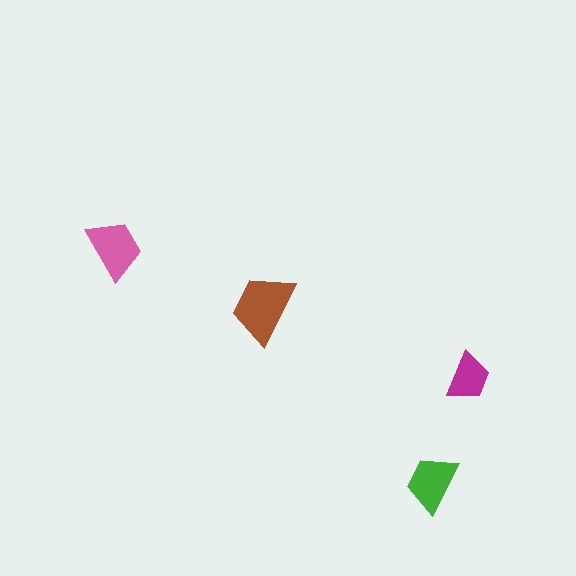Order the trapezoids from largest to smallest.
the brown one, the pink one, the green one, the magenta one.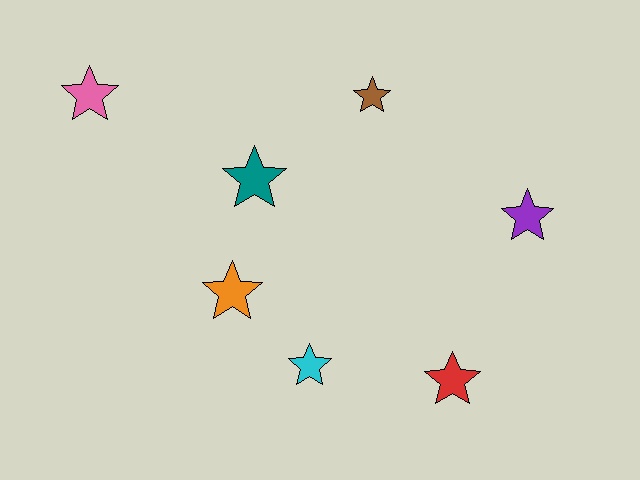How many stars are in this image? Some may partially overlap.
There are 7 stars.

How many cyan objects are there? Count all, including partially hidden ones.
There is 1 cyan object.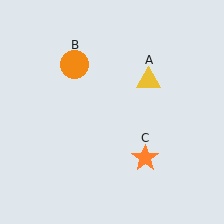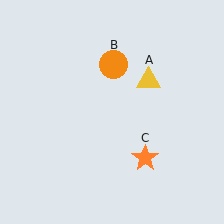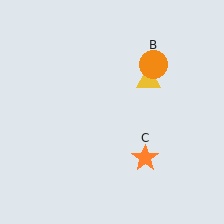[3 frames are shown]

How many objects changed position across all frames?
1 object changed position: orange circle (object B).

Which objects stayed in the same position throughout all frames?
Yellow triangle (object A) and orange star (object C) remained stationary.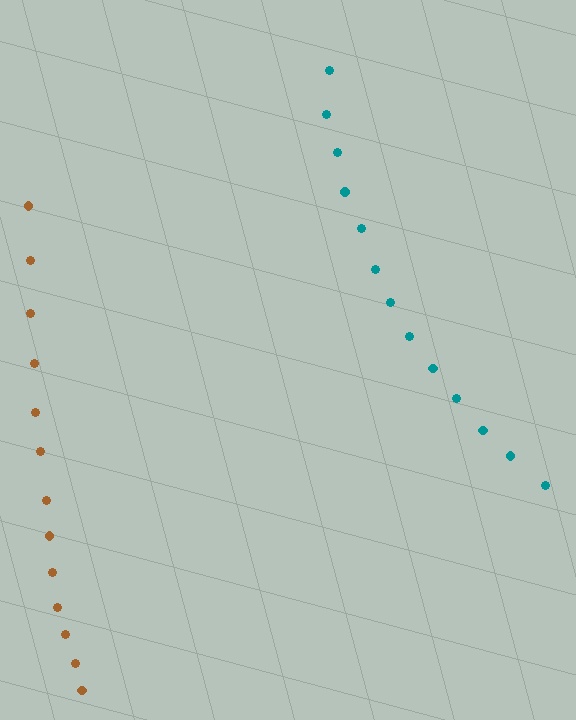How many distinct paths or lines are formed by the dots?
There are 2 distinct paths.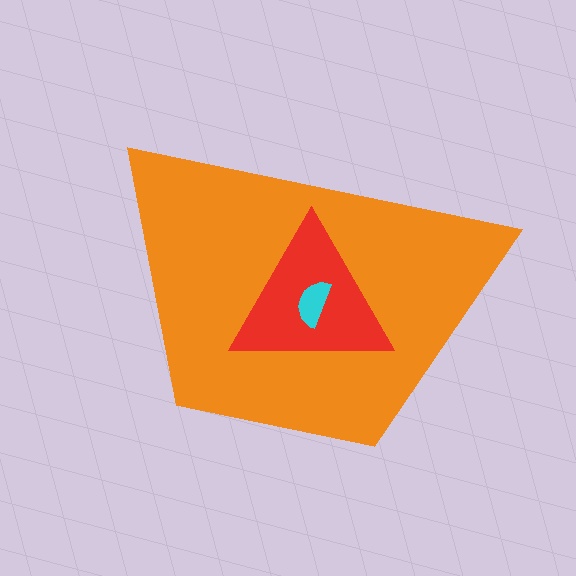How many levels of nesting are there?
3.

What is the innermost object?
The cyan semicircle.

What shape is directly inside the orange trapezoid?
The red triangle.